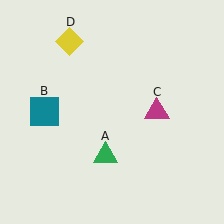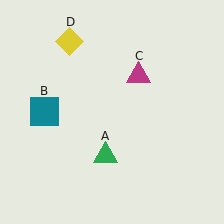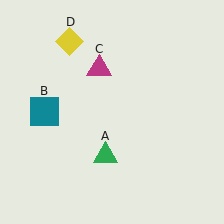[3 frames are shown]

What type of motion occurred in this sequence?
The magenta triangle (object C) rotated counterclockwise around the center of the scene.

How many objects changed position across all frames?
1 object changed position: magenta triangle (object C).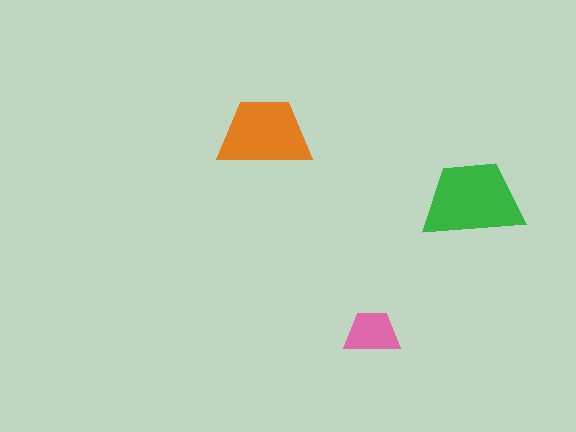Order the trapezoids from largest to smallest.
the green one, the orange one, the pink one.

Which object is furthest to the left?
The orange trapezoid is leftmost.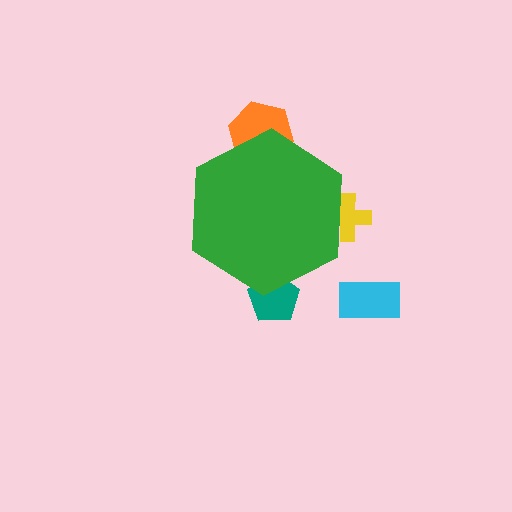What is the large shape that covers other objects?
A green hexagon.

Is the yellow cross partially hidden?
Yes, the yellow cross is partially hidden behind the green hexagon.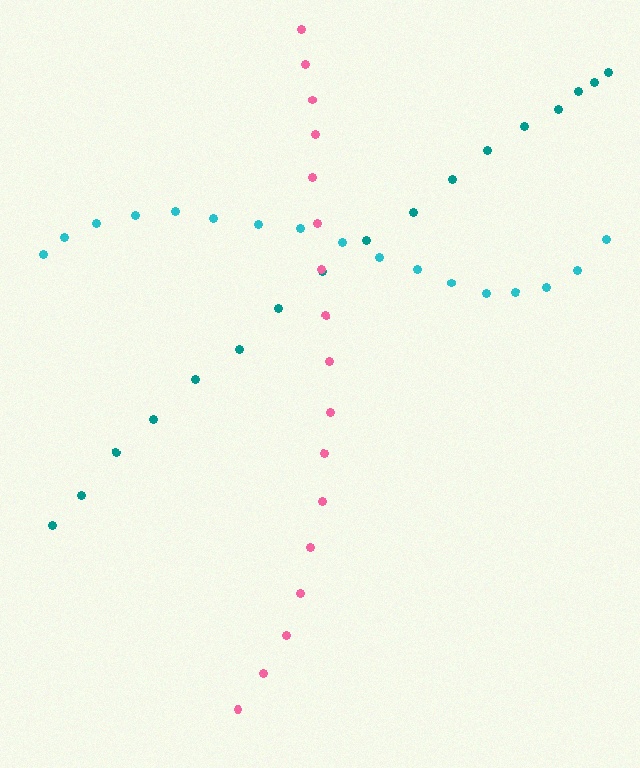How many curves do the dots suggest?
There are 3 distinct paths.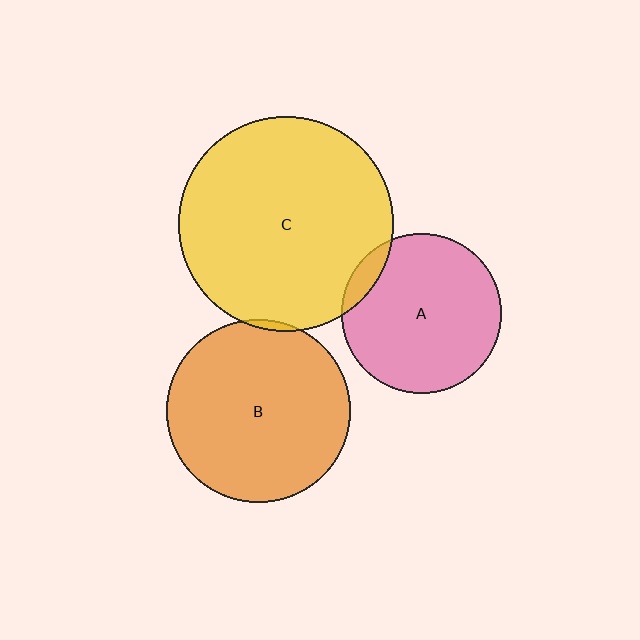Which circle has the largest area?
Circle C (yellow).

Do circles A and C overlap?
Yes.